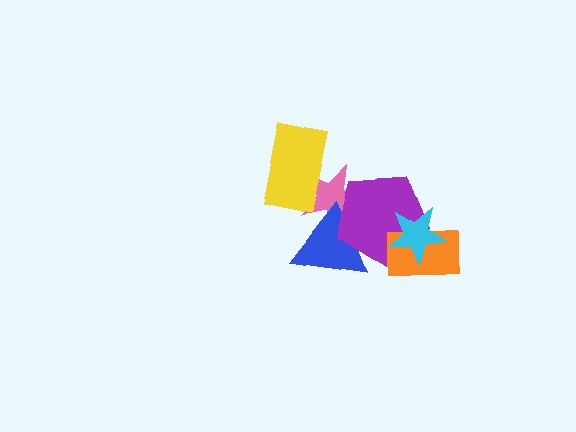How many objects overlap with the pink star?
3 objects overlap with the pink star.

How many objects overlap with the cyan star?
2 objects overlap with the cyan star.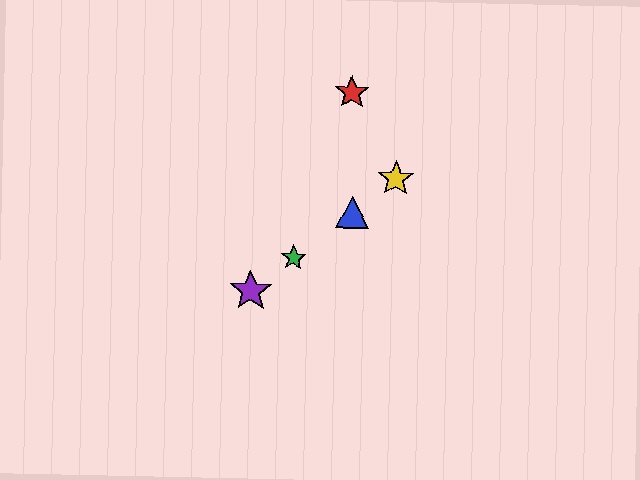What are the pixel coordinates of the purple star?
The purple star is at (251, 291).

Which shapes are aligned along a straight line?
The blue triangle, the green star, the yellow star, the purple star are aligned along a straight line.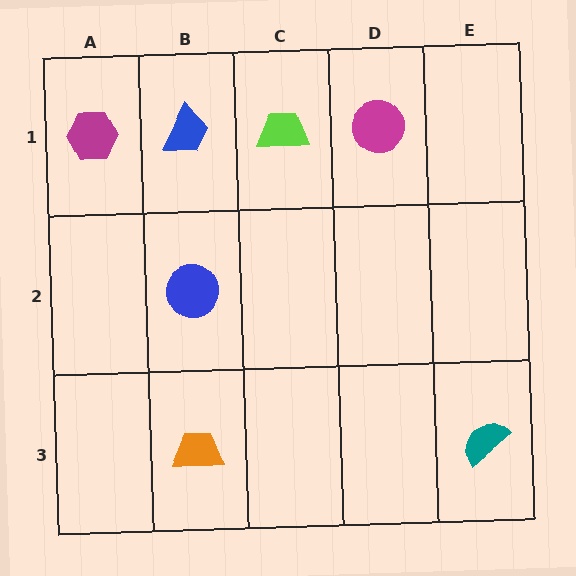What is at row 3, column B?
An orange trapezoid.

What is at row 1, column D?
A magenta circle.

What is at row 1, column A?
A magenta hexagon.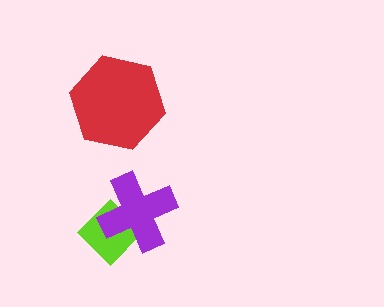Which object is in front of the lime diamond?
The purple cross is in front of the lime diamond.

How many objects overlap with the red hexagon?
0 objects overlap with the red hexagon.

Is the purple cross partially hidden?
No, no other shape covers it.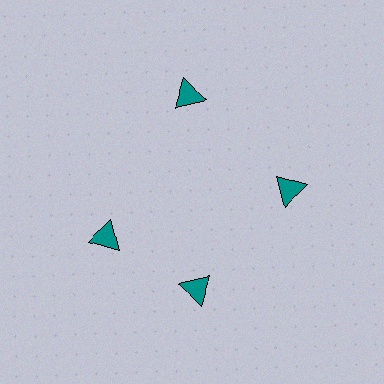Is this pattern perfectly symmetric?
No. The 4 teal triangles are arranged in a ring, but one element near the 9 o'clock position is rotated out of alignment along the ring, breaking the 4-fold rotational symmetry.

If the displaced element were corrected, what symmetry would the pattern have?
It would have 4-fold rotational symmetry — the pattern would map onto itself every 90 degrees.